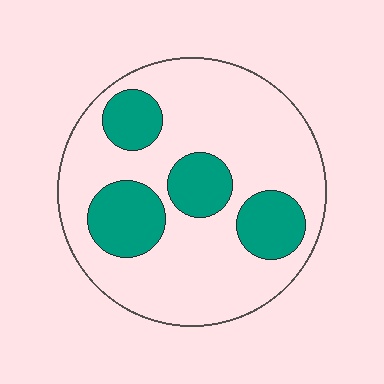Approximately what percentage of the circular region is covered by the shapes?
Approximately 25%.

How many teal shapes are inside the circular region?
4.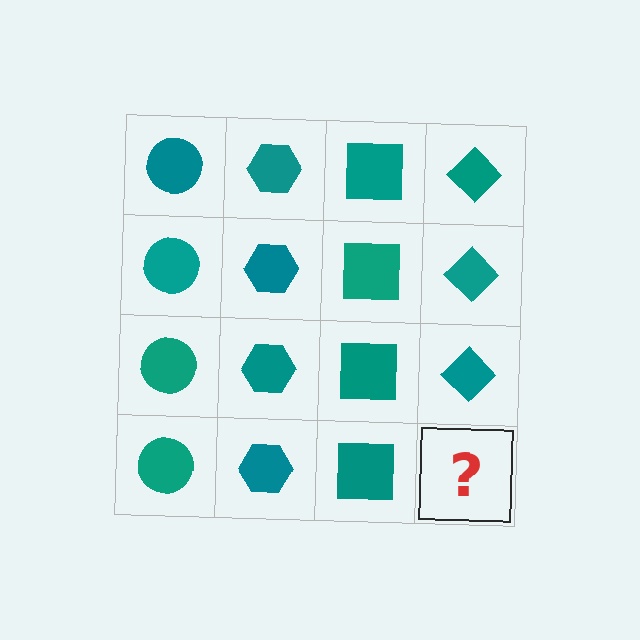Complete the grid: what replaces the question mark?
The question mark should be replaced with a teal diamond.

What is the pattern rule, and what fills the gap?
The rule is that each column has a consistent shape. The gap should be filled with a teal diamond.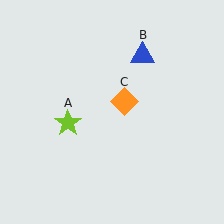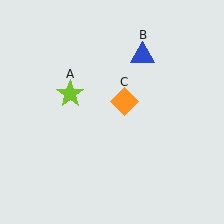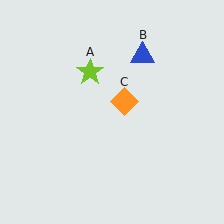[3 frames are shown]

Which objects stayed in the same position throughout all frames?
Blue triangle (object B) and orange diamond (object C) remained stationary.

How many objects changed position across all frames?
1 object changed position: lime star (object A).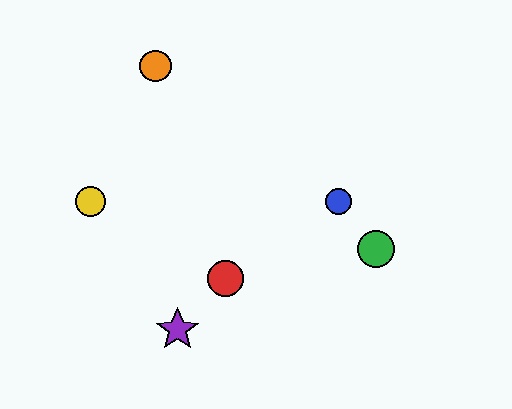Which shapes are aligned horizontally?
The blue circle, the yellow circle are aligned horizontally.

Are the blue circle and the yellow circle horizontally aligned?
Yes, both are at y≈202.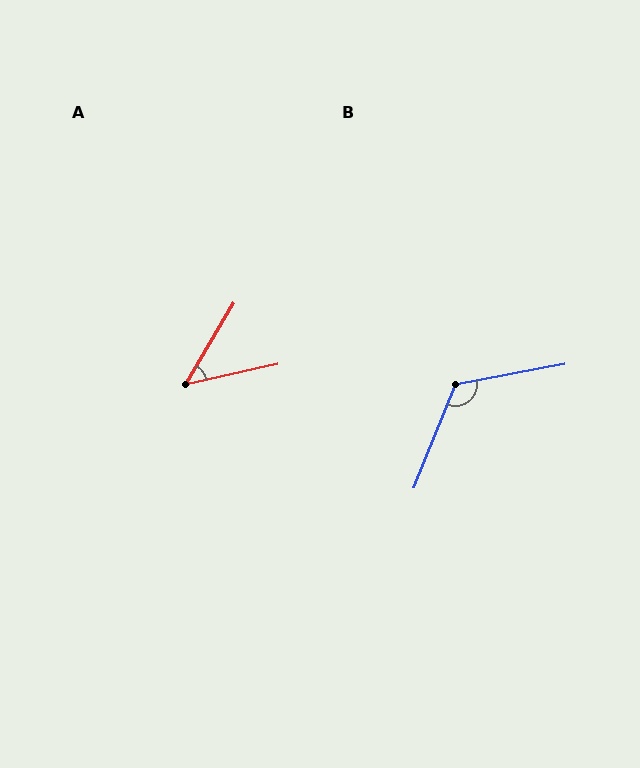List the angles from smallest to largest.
A (47°), B (122°).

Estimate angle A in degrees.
Approximately 47 degrees.